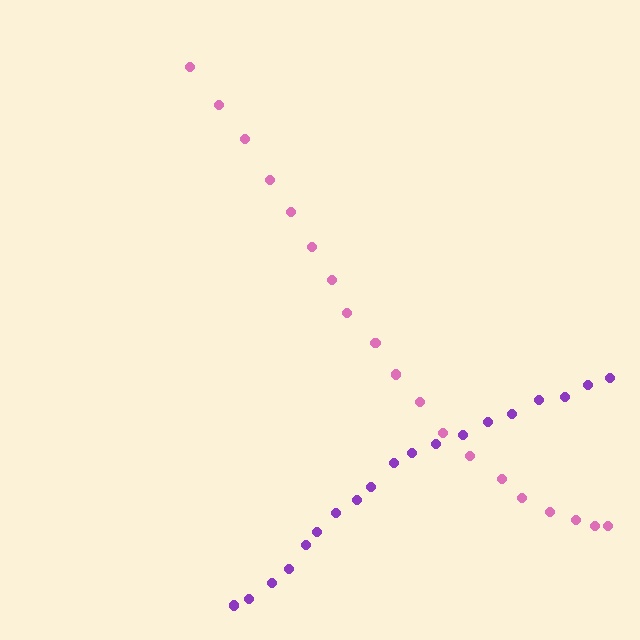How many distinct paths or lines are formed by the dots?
There are 2 distinct paths.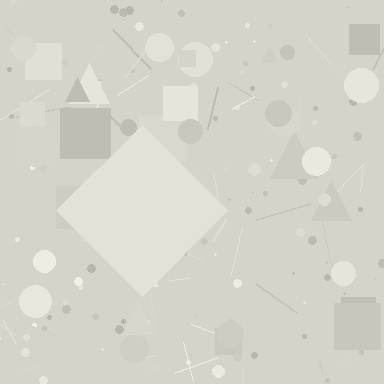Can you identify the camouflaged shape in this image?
The camouflaged shape is a diamond.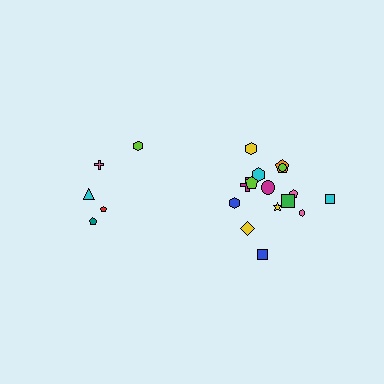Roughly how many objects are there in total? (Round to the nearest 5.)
Roughly 20 objects in total.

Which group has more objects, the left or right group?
The right group.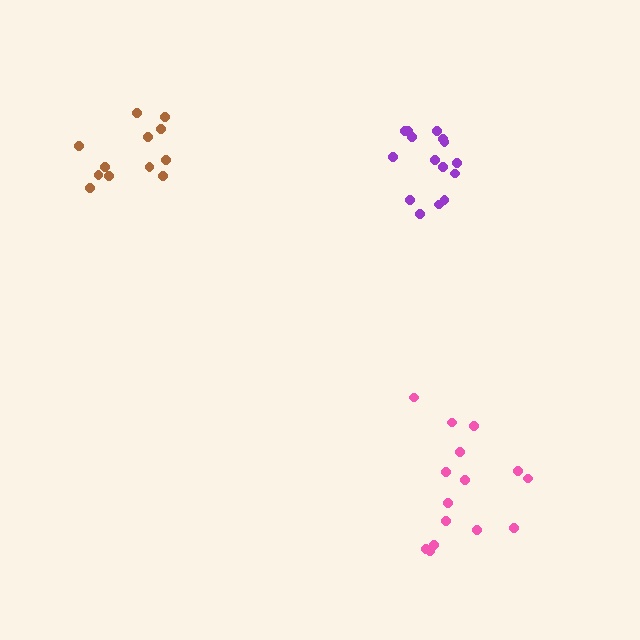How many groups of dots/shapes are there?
There are 3 groups.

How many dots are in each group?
Group 1: 15 dots, Group 2: 15 dots, Group 3: 12 dots (42 total).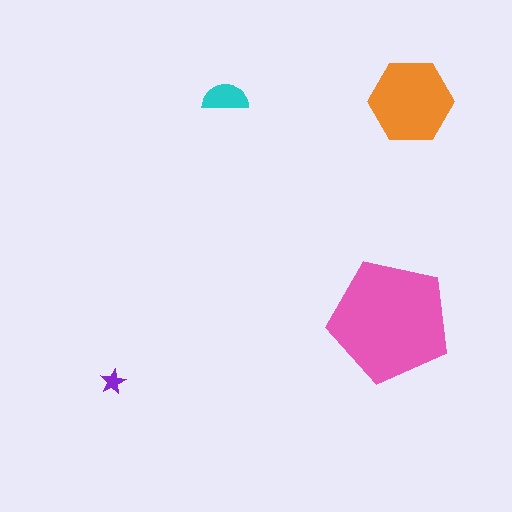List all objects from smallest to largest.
The purple star, the cyan semicircle, the orange hexagon, the pink pentagon.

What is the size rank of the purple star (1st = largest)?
4th.